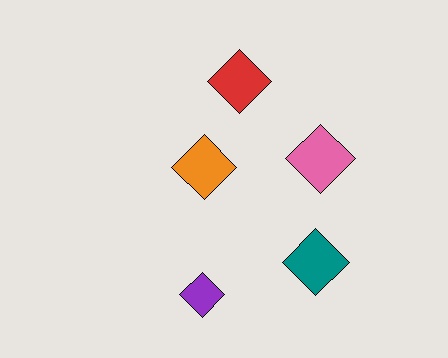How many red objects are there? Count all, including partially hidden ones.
There is 1 red object.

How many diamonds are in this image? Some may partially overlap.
There are 5 diamonds.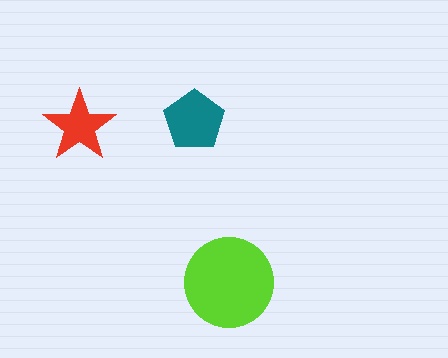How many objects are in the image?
There are 3 objects in the image.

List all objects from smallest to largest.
The red star, the teal pentagon, the lime circle.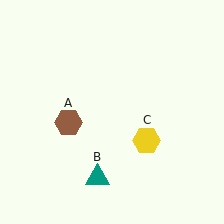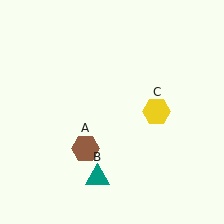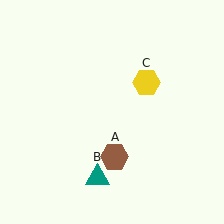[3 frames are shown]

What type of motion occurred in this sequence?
The brown hexagon (object A), yellow hexagon (object C) rotated counterclockwise around the center of the scene.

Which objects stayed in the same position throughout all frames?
Teal triangle (object B) remained stationary.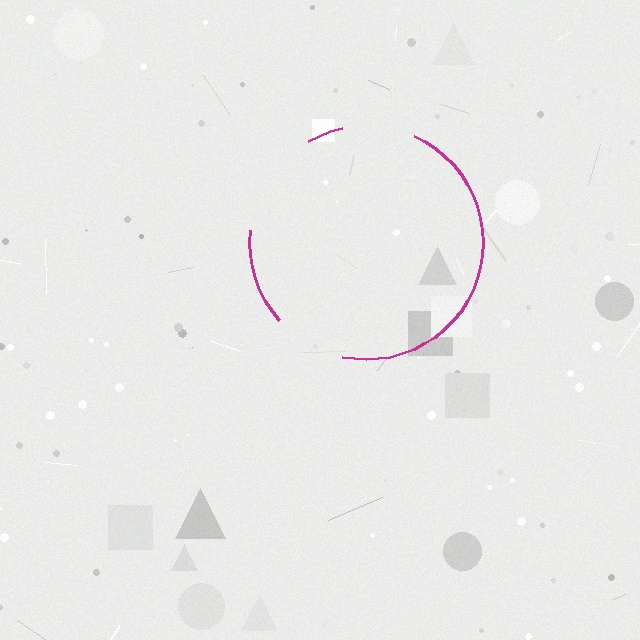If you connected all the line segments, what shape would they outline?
They would outline a circle.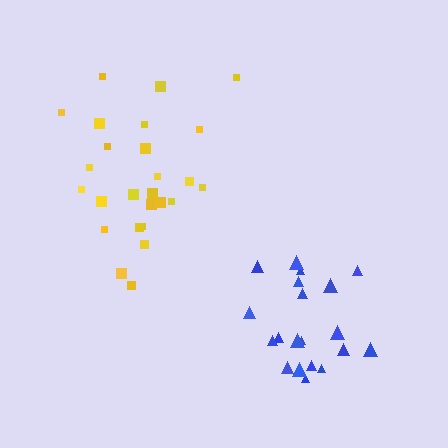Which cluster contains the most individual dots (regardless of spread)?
Yellow (26).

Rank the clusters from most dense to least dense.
blue, yellow.